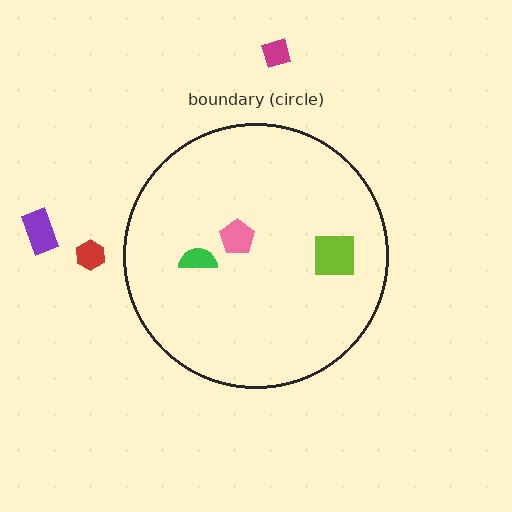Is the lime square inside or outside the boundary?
Inside.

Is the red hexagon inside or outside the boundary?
Outside.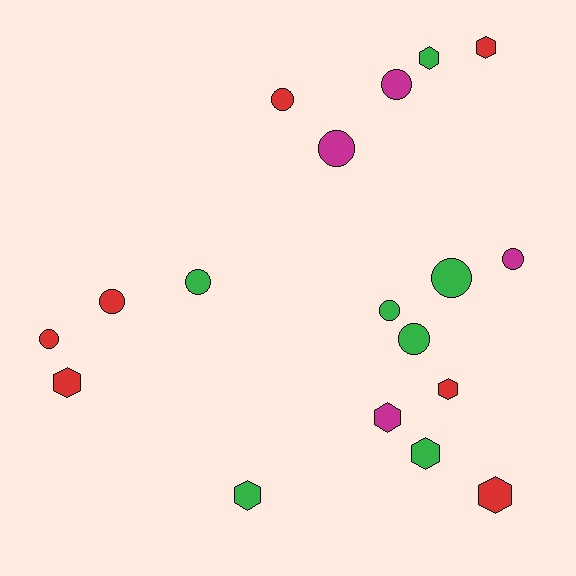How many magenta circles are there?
There are 3 magenta circles.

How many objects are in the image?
There are 18 objects.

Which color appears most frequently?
Green, with 7 objects.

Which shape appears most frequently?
Circle, with 10 objects.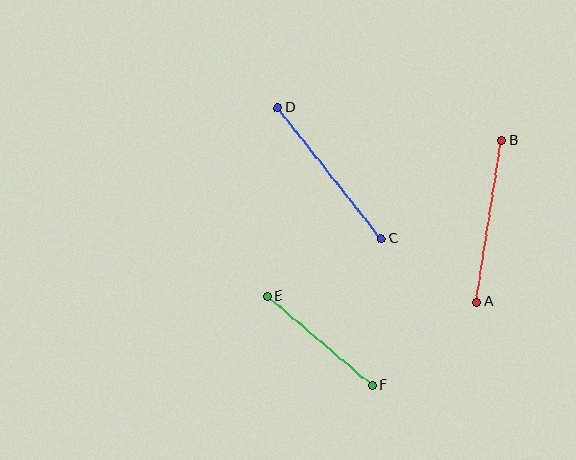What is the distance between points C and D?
The distance is approximately 167 pixels.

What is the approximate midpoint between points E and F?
The midpoint is at approximately (320, 341) pixels.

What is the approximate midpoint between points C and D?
The midpoint is at approximately (329, 173) pixels.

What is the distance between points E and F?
The distance is approximately 137 pixels.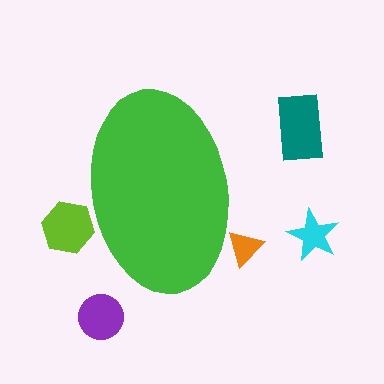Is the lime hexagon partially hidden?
Yes, the lime hexagon is partially hidden behind the green ellipse.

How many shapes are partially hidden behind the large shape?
2 shapes are partially hidden.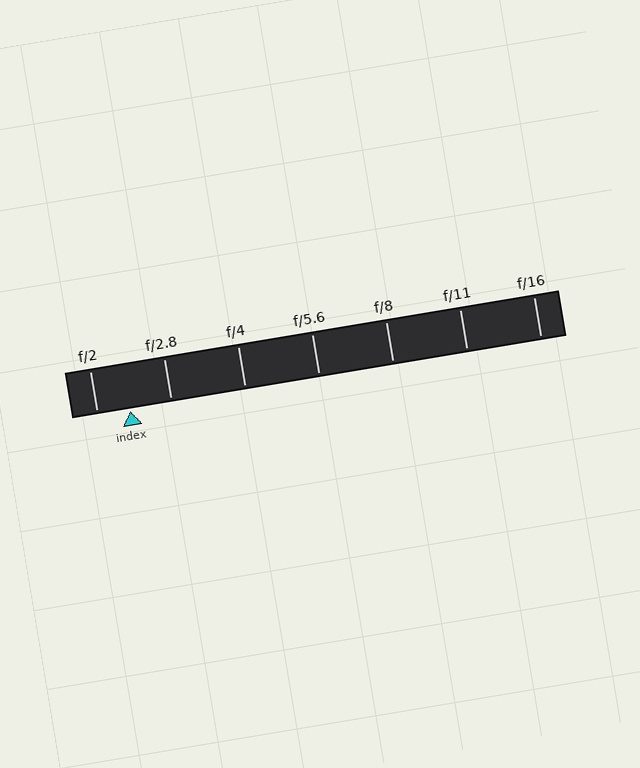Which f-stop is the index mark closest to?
The index mark is closest to f/2.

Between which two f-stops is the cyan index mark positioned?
The index mark is between f/2 and f/2.8.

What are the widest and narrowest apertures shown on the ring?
The widest aperture shown is f/2 and the narrowest is f/16.